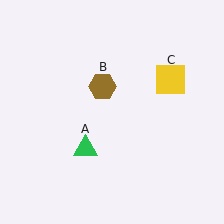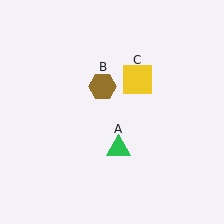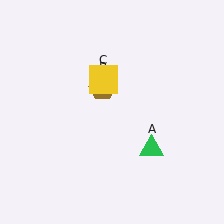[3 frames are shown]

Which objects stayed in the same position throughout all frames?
Brown hexagon (object B) remained stationary.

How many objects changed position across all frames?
2 objects changed position: green triangle (object A), yellow square (object C).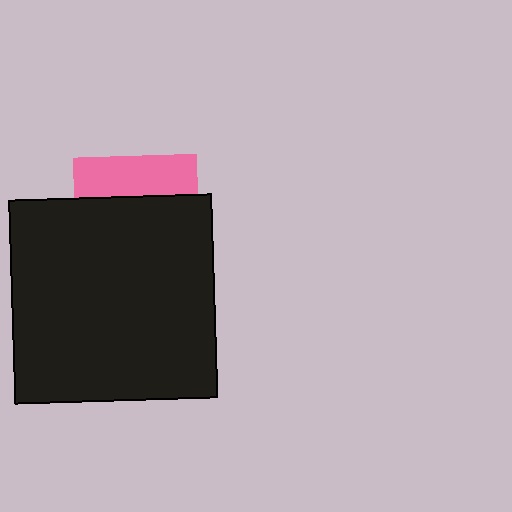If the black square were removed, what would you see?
You would see the complete pink square.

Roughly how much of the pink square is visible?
A small part of it is visible (roughly 32%).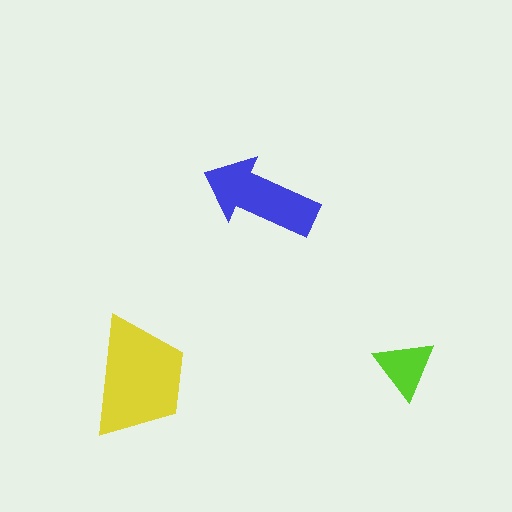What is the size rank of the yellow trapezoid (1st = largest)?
1st.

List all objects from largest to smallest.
The yellow trapezoid, the blue arrow, the lime triangle.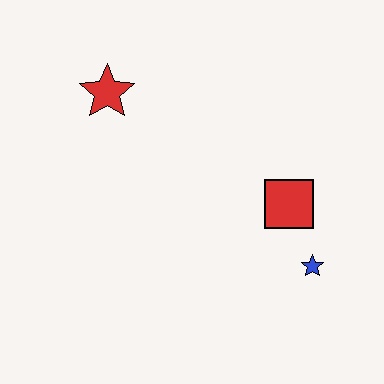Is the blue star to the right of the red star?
Yes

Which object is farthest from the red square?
The red star is farthest from the red square.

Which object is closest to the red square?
The blue star is closest to the red square.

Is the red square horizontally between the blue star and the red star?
Yes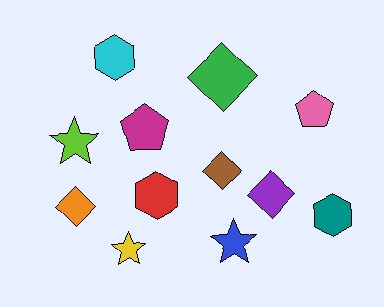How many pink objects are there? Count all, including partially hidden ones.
There is 1 pink object.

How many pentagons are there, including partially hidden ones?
There are 2 pentagons.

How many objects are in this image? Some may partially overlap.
There are 12 objects.